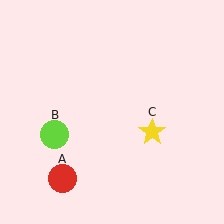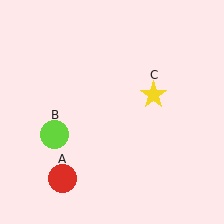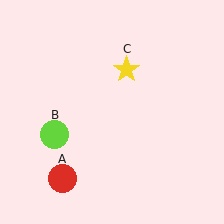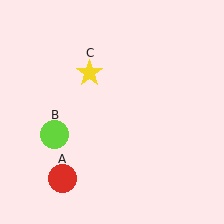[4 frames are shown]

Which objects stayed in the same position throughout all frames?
Red circle (object A) and lime circle (object B) remained stationary.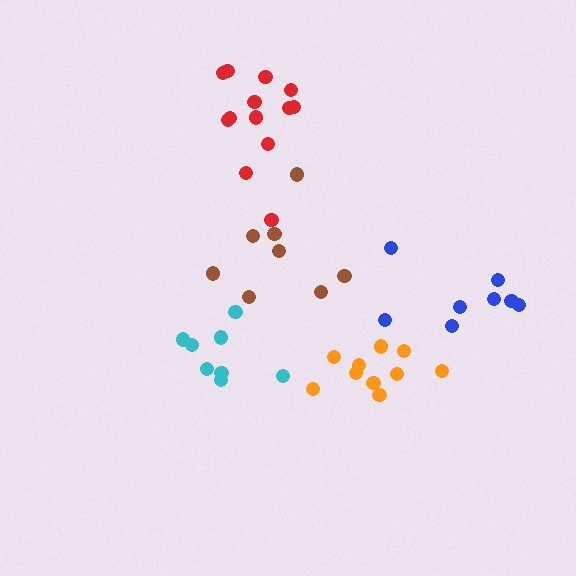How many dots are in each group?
Group 1: 13 dots, Group 2: 8 dots, Group 3: 8 dots, Group 4: 8 dots, Group 5: 10 dots (47 total).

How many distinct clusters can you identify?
There are 5 distinct clusters.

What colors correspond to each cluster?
The clusters are colored: red, brown, cyan, blue, orange.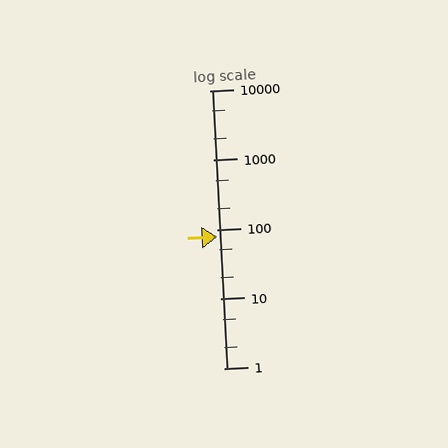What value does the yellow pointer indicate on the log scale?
The pointer indicates approximately 79.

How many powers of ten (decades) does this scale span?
The scale spans 4 decades, from 1 to 10000.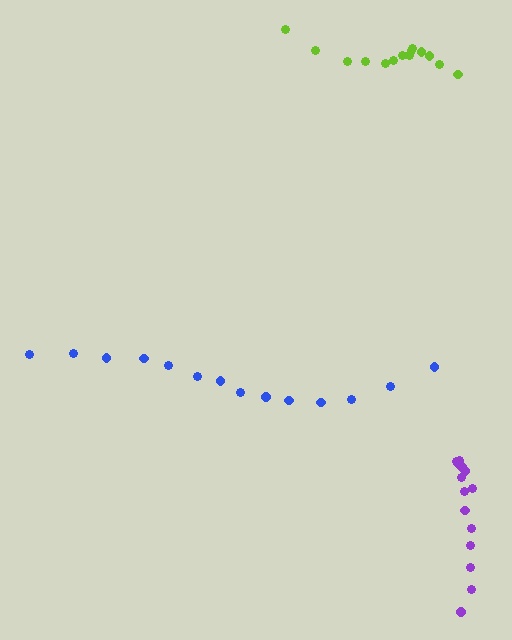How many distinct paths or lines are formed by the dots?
There are 3 distinct paths.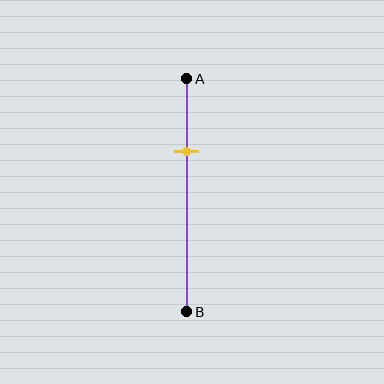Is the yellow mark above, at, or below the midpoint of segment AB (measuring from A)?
The yellow mark is above the midpoint of segment AB.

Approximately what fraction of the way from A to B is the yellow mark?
The yellow mark is approximately 30% of the way from A to B.